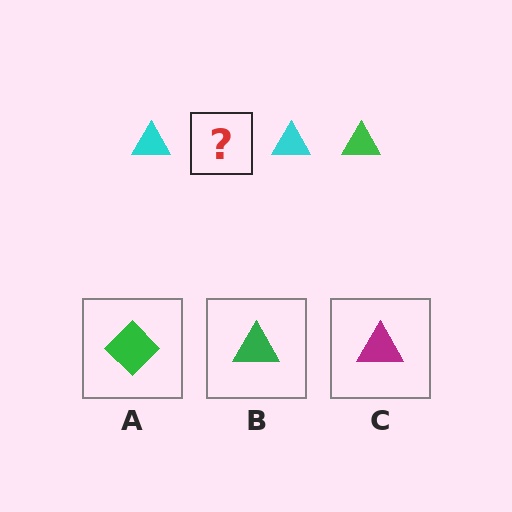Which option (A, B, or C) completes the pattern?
B.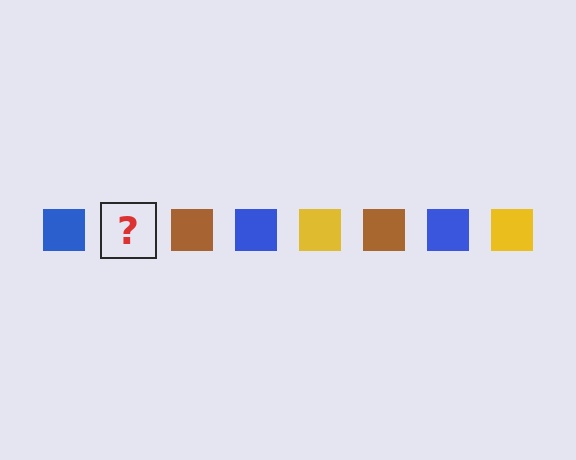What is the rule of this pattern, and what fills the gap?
The rule is that the pattern cycles through blue, yellow, brown squares. The gap should be filled with a yellow square.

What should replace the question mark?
The question mark should be replaced with a yellow square.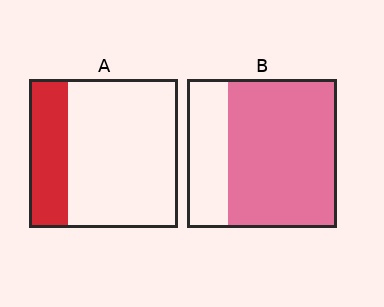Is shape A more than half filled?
No.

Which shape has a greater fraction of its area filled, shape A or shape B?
Shape B.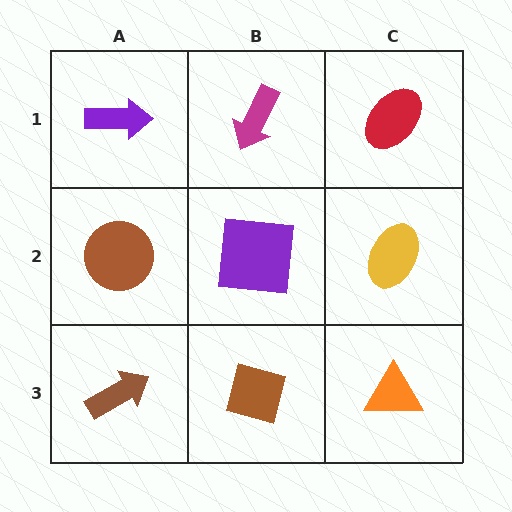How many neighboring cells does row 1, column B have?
3.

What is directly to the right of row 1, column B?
A red ellipse.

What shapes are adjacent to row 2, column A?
A purple arrow (row 1, column A), a brown arrow (row 3, column A), a purple square (row 2, column B).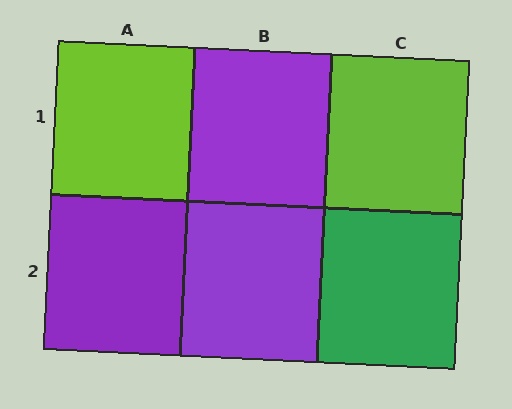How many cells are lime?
2 cells are lime.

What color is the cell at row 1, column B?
Purple.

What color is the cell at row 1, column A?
Lime.